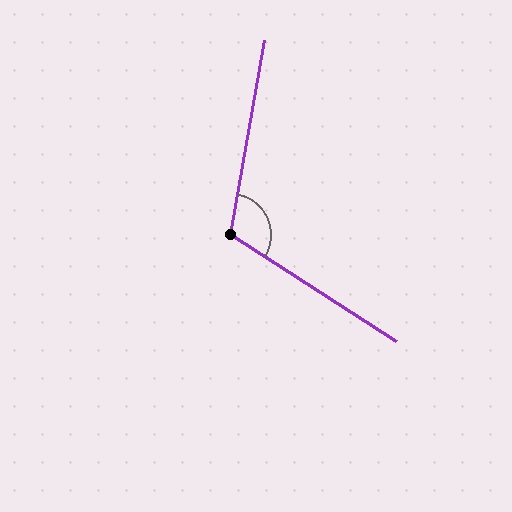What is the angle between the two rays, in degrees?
Approximately 113 degrees.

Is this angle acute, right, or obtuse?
It is obtuse.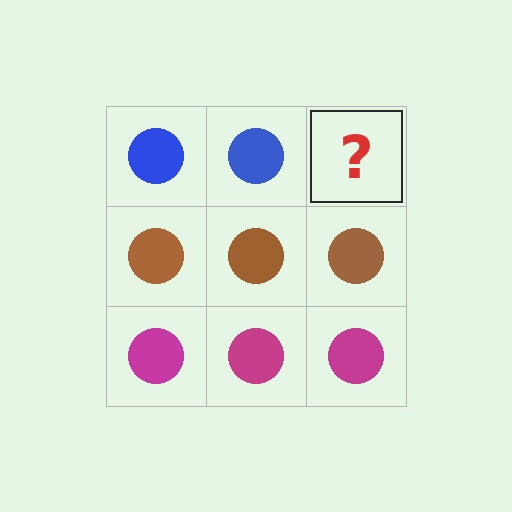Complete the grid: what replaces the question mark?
The question mark should be replaced with a blue circle.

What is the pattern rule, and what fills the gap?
The rule is that each row has a consistent color. The gap should be filled with a blue circle.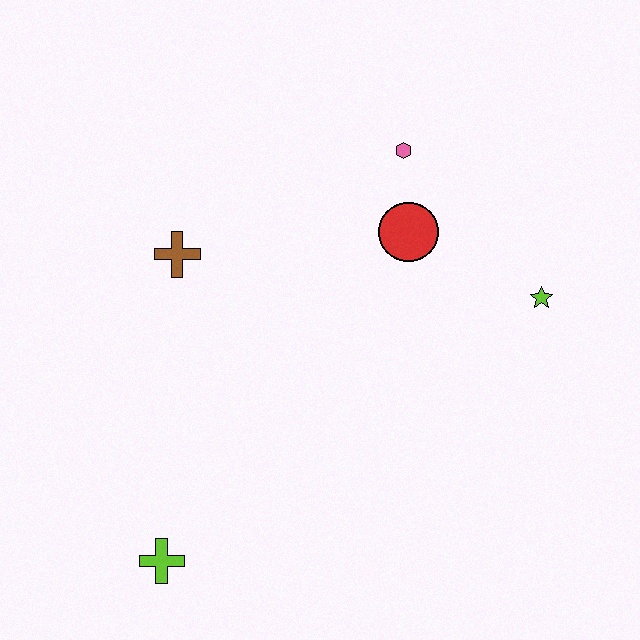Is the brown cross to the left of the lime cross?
No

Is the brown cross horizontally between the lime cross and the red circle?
Yes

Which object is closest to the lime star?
The red circle is closest to the lime star.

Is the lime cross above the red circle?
No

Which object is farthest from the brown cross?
The lime star is farthest from the brown cross.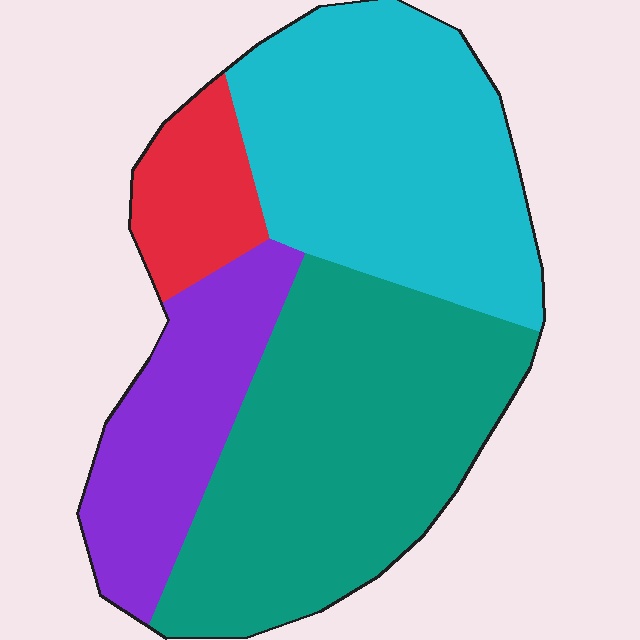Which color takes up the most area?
Teal, at roughly 40%.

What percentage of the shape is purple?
Purple covers about 20% of the shape.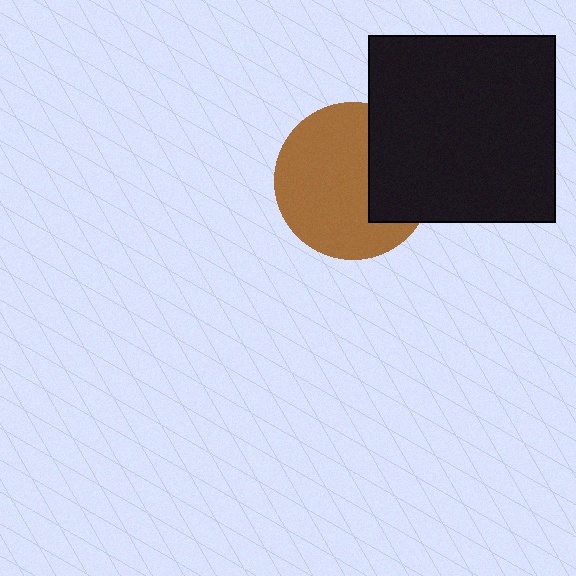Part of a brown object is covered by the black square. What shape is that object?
It is a circle.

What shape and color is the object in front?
The object in front is a black square.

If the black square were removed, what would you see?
You would see the complete brown circle.